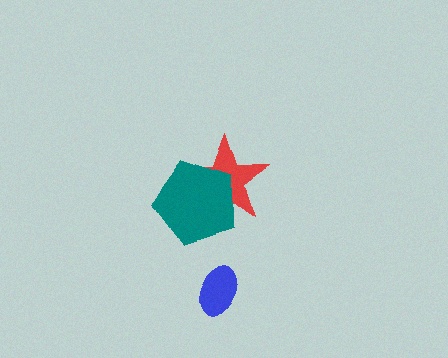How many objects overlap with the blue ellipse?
0 objects overlap with the blue ellipse.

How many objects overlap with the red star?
1 object overlaps with the red star.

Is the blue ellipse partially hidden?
No, no other shape covers it.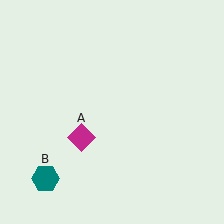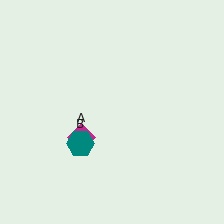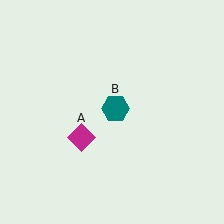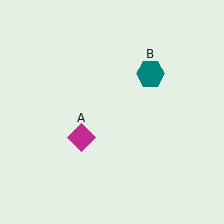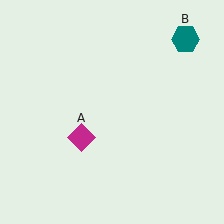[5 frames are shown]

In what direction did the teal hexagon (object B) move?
The teal hexagon (object B) moved up and to the right.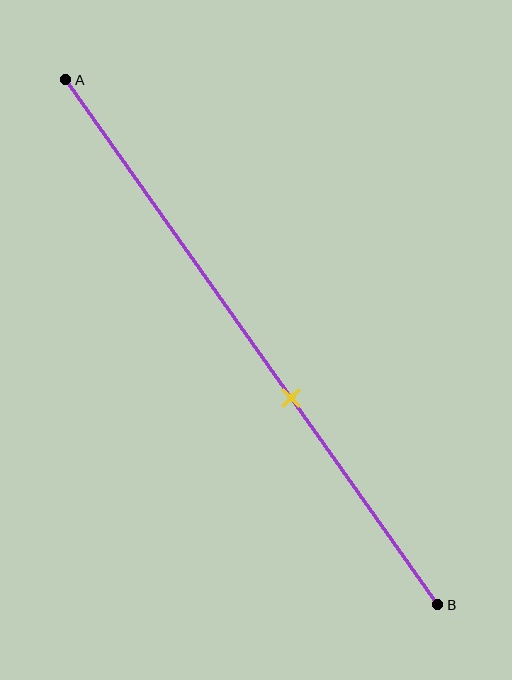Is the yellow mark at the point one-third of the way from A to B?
No, the mark is at about 60% from A, not at the 33% one-third point.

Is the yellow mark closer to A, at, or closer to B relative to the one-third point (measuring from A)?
The yellow mark is closer to point B than the one-third point of segment AB.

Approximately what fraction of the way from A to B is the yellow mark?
The yellow mark is approximately 60% of the way from A to B.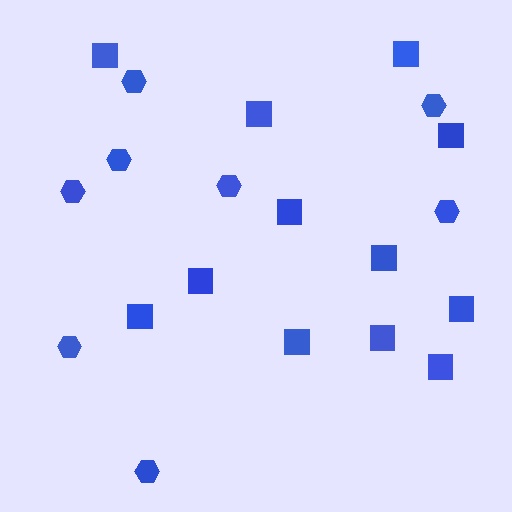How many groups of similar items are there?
There are 2 groups: one group of squares (12) and one group of hexagons (8).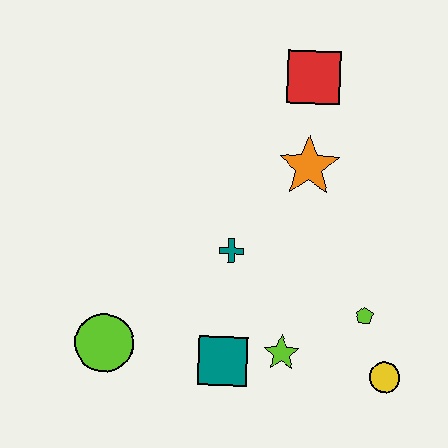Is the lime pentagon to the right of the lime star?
Yes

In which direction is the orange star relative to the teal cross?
The orange star is above the teal cross.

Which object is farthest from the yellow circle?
The red square is farthest from the yellow circle.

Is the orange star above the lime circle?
Yes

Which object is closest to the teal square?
The lime star is closest to the teal square.